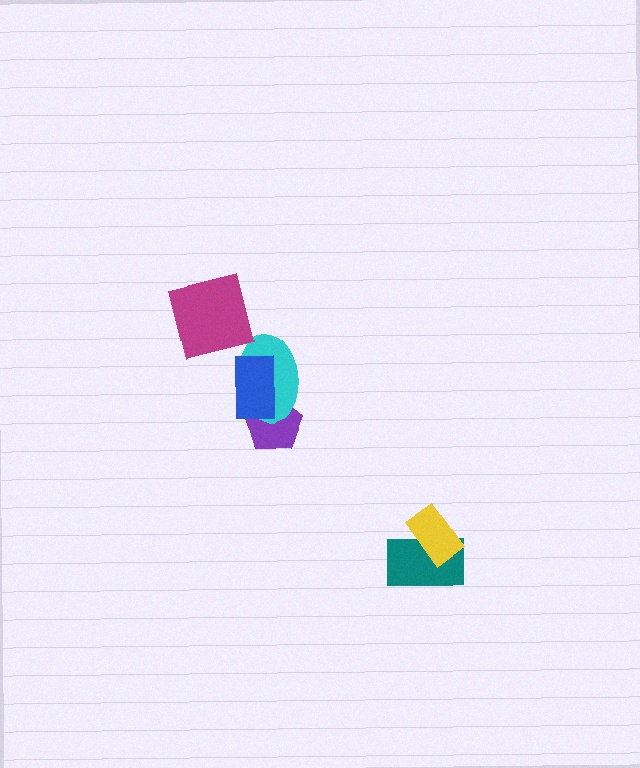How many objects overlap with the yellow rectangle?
1 object overlaps with the yellow rectangle.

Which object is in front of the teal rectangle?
The yellow rectangle is in front of the teal rectangle.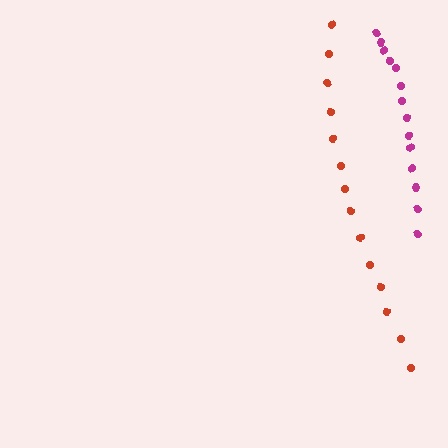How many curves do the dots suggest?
There are 2 distinct paths.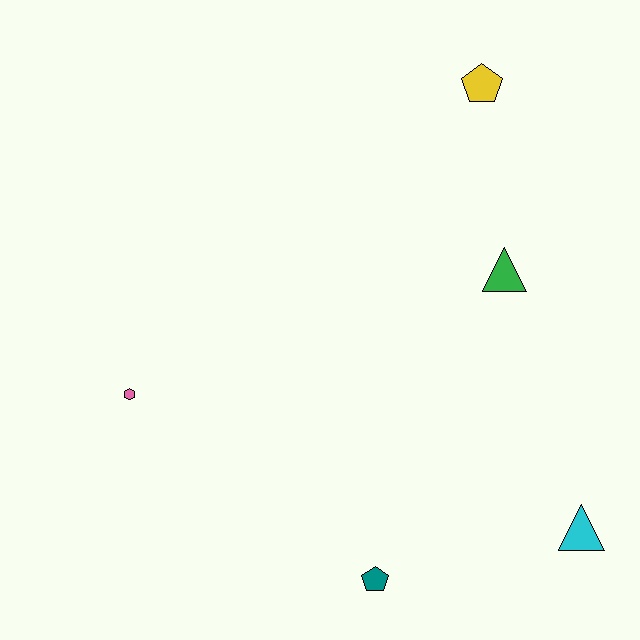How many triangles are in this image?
There are 2 triangles.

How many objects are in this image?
There are 5 objects.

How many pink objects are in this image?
There is 1 pink object.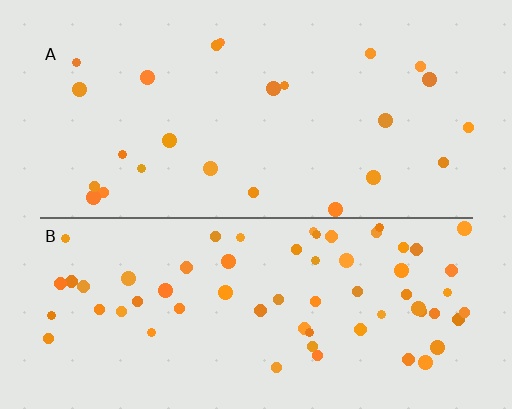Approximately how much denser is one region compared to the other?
Approximately 2.7× — region B over region A.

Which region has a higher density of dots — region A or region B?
B (the bottom).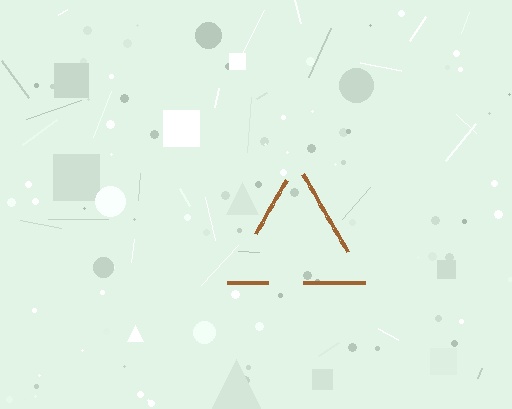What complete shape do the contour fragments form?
The contour fragments form a triangle.